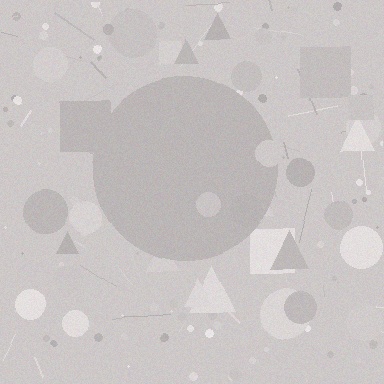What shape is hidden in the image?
A circle is hidden in the image.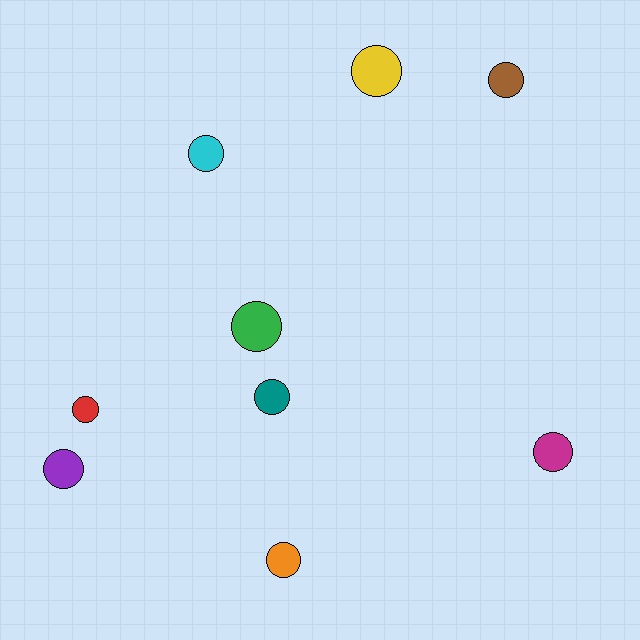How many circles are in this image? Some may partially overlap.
There are 9 circles.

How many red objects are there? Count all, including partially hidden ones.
There is 1 red object.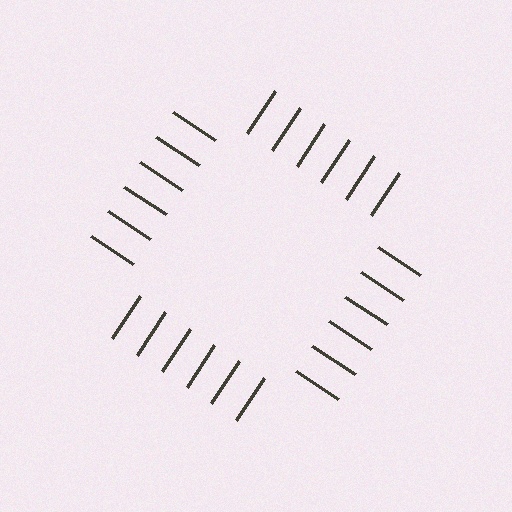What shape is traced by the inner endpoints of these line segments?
An illusory square — the line segments terminate on its edges but no continuous stroke is drawn.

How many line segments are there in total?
24 — 6 along each of the 4 edges.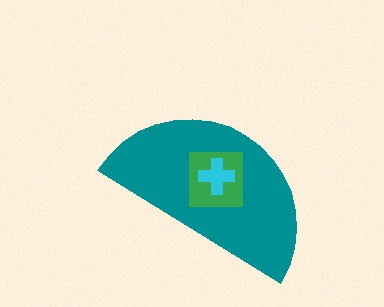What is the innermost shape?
The cyan cross.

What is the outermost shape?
The teal semicircle.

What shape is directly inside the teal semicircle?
The green square.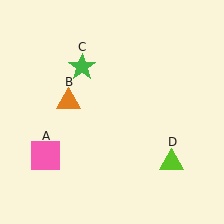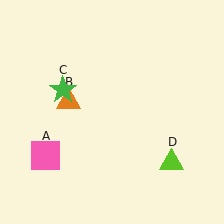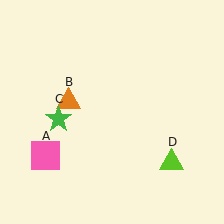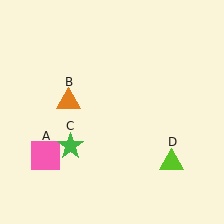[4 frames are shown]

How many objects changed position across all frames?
1 object changed position: green star (object C).